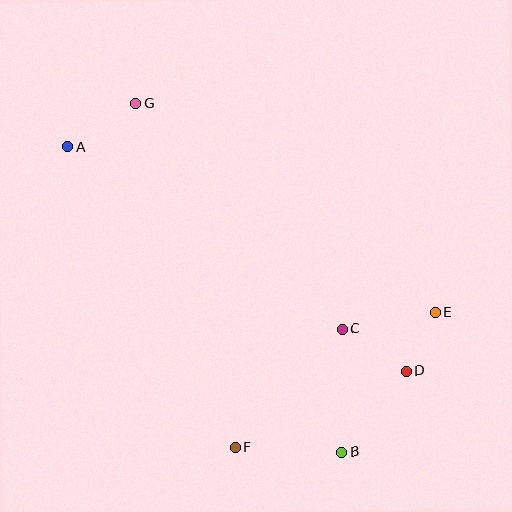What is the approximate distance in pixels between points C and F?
The distance between C and F is approximately 160 pixels.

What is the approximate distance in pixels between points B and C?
The distance between B and C is approximately 123 pixels.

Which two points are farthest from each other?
Points A and B are farthest from each other.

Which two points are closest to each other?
Points D and E are closest to each other.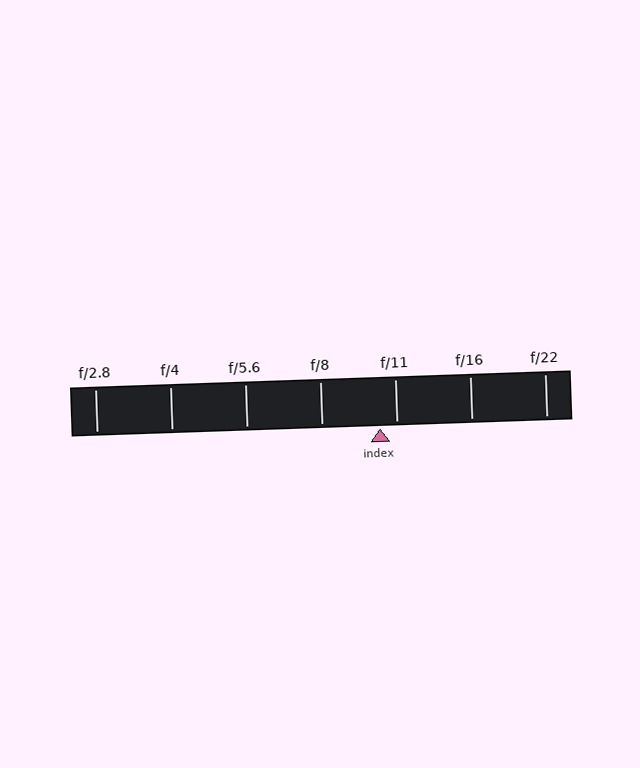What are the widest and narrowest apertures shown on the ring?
The widest aperture shown is f/2.8 and the narrowest is f/22.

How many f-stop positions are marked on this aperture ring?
There are 7 f-stop positions marked.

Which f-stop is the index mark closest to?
The index mark is closest to f/11.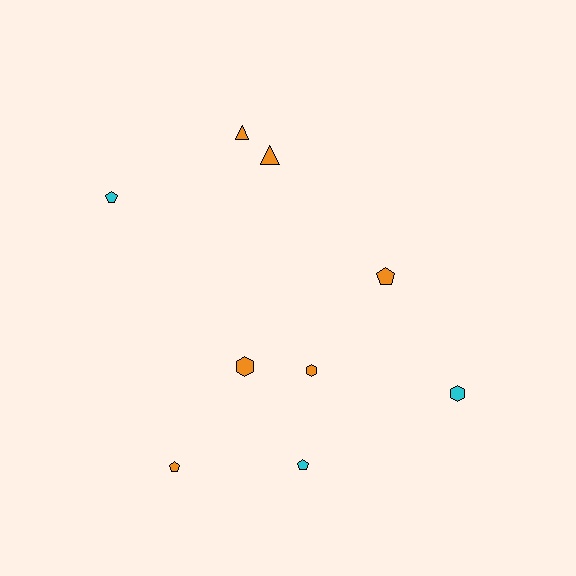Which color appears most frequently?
Orange, with 6 objects.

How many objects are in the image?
There are 9 objects.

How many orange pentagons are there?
There are 2 orange pentagons.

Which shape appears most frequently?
Pentagon, with 4 objects.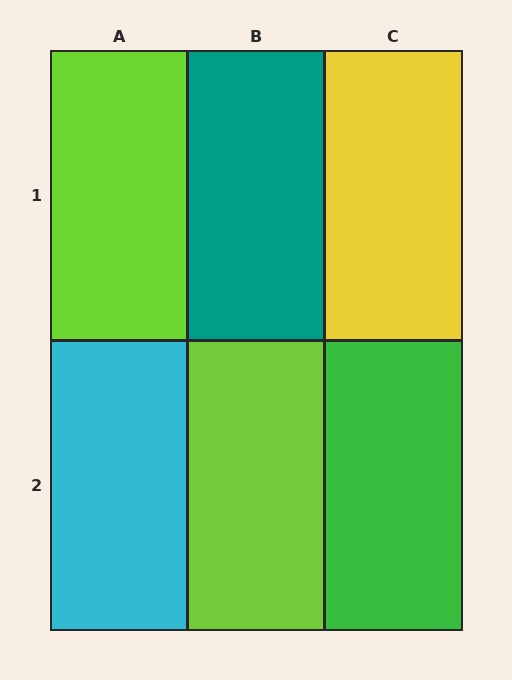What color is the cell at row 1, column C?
Yellow.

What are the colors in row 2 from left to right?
Cyan, lime, green.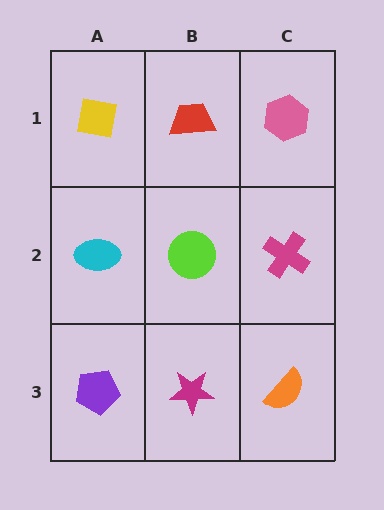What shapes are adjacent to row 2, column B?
A red trapezoid (row 1, column B), a magenta star (row 3, column B), a cyan ellipse (row 2, column A), a magenta cross (row 2, column C).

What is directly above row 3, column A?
A cyan ellipse.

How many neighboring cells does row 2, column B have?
4.